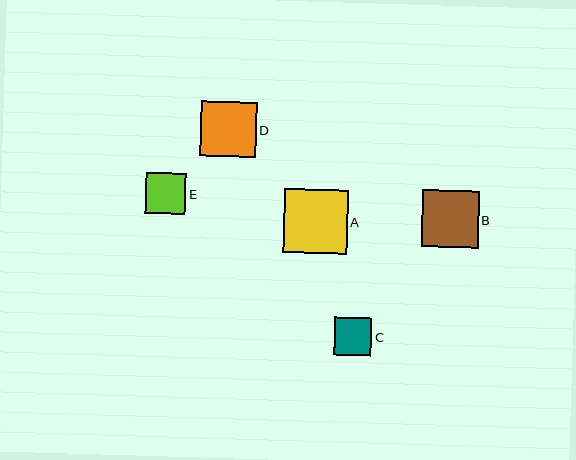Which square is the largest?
Square A is the largest with a size of approximately 64 pixels.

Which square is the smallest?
Square C is the smallest with a size of approximately 38 pixels.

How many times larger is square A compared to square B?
Square A is approximately 1.1 times the size of square B.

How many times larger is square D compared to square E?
Square D is approximately 1.4 times the size of square E.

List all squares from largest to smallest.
From largest to smallest: A, B, D, E, C.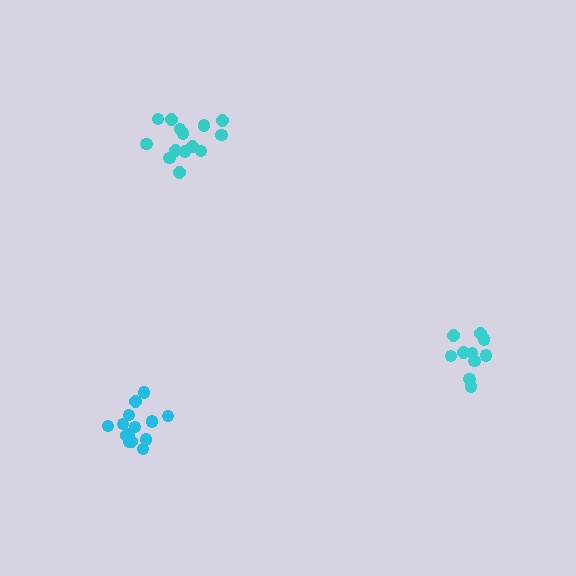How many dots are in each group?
Group 1: 15 dots, Group 2: 14 dots, Group 3: 10 dots (39 total).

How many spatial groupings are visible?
There are 3 spatial groupings.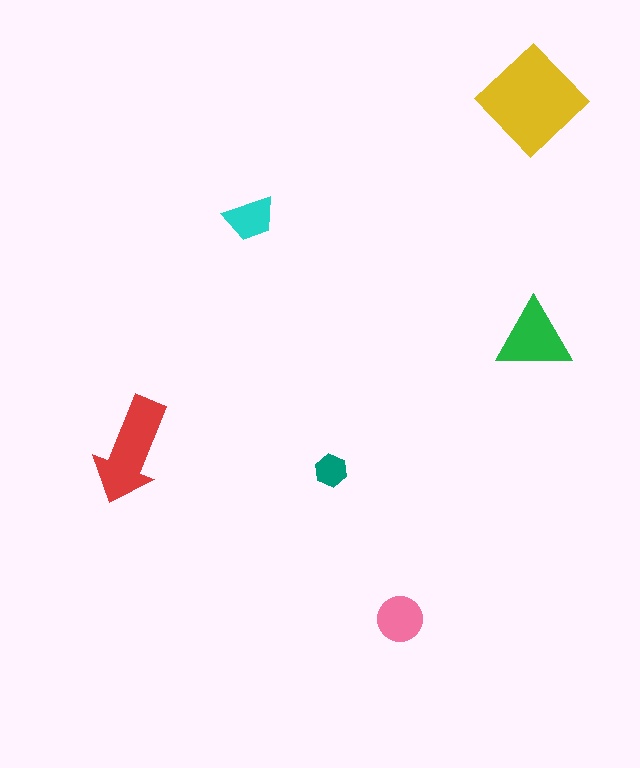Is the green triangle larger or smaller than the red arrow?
Smaller.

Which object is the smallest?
The teal hexagon.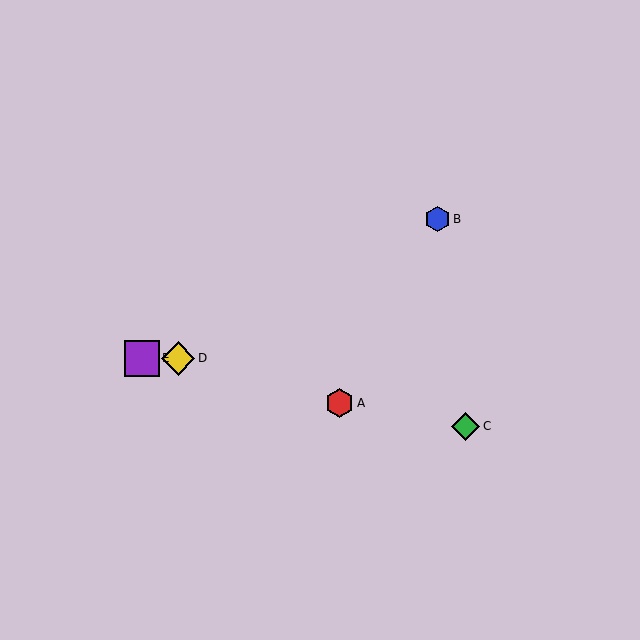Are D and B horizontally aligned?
No, D is at y≈358 and B is at y≈219.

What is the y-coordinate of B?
Object B is at y≈219.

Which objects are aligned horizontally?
Objects D, E are aligned horizontally.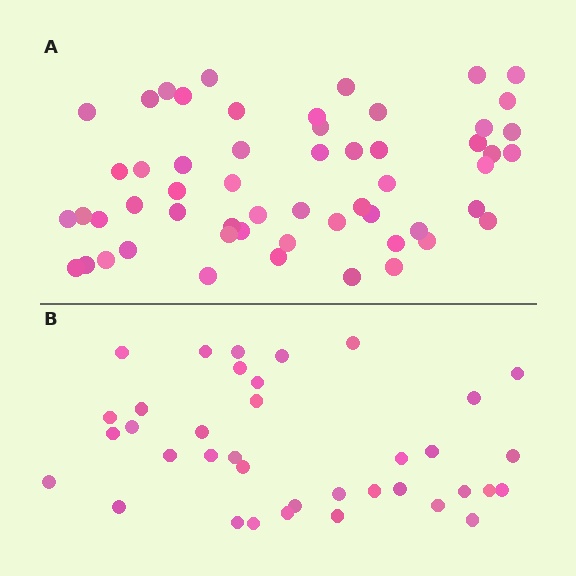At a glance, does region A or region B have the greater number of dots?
Region A (the top region) has more dots.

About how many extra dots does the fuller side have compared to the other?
Region A has approximately 20 more dots than region B.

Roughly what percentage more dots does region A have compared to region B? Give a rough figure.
About 50% more.